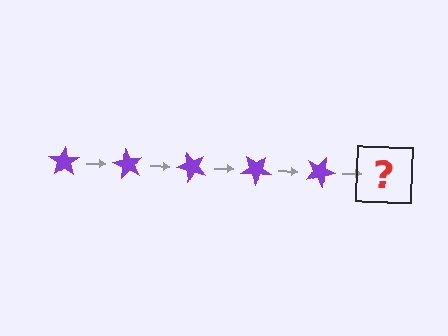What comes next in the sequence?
The next element should be a purple star rotated 300 degrees.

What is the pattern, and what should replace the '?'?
The pattern is that the star rotates 60 degrees each step. The '?' should be a purple star rotated 300 degrees.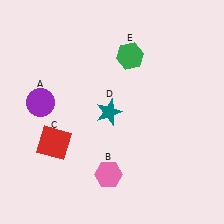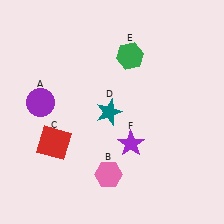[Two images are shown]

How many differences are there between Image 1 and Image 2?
There is 1 difference between the two images.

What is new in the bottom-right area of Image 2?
A purple star (F) was added in the bottom-right area of Image 2.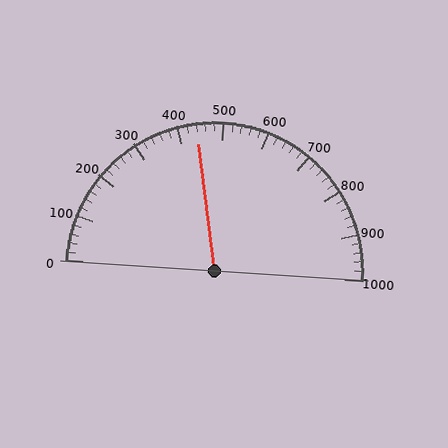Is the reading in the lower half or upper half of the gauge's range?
The reading is in the lower half of the range (0 to 1000).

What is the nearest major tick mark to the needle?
The nearest major tick mark is 400.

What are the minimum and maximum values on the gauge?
The gauge ranges from 0 to 1000.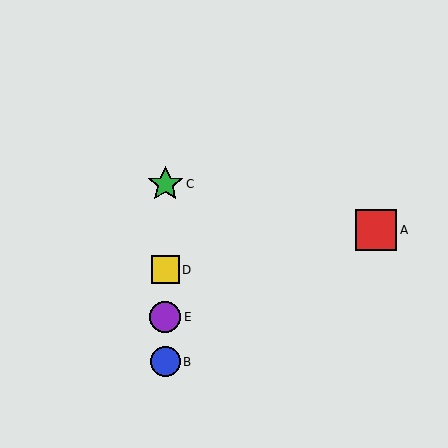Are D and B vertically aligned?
Yes, both are at x≈165.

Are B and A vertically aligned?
No, B is at x≈165 and A is at x≈376.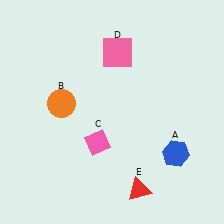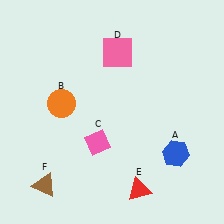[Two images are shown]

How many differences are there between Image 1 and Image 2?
There is 1 difference between the two images.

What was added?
A brown triangle (F) was added in Image 2.